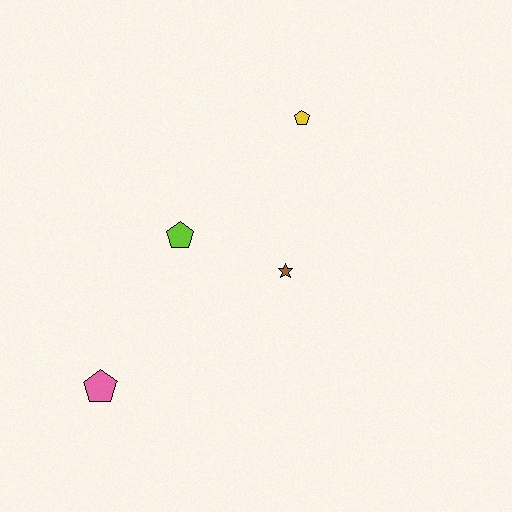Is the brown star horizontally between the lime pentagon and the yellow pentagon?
Yes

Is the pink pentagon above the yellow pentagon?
No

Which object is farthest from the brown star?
The pink pentagon is farthest from the brown star.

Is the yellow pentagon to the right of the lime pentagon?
Yes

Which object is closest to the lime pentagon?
The brown star is closest to the lime pentagon.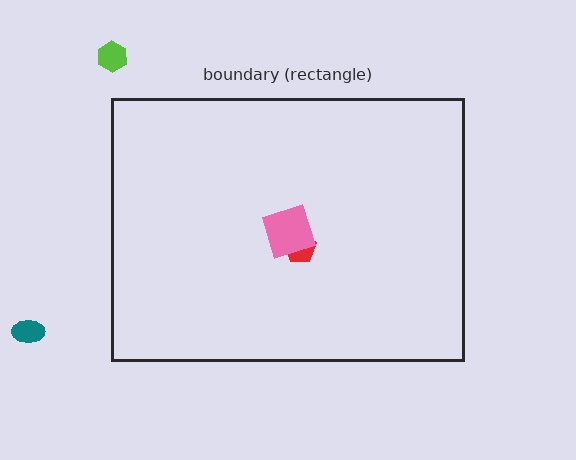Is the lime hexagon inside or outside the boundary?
Outside.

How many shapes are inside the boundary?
2 inside, 2 outside.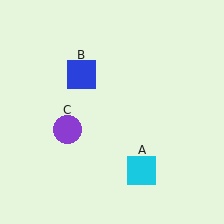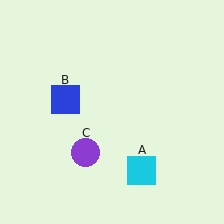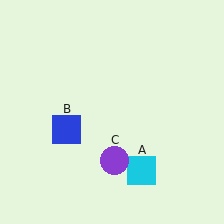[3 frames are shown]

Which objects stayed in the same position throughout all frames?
Cyan square (object A) remained stationary.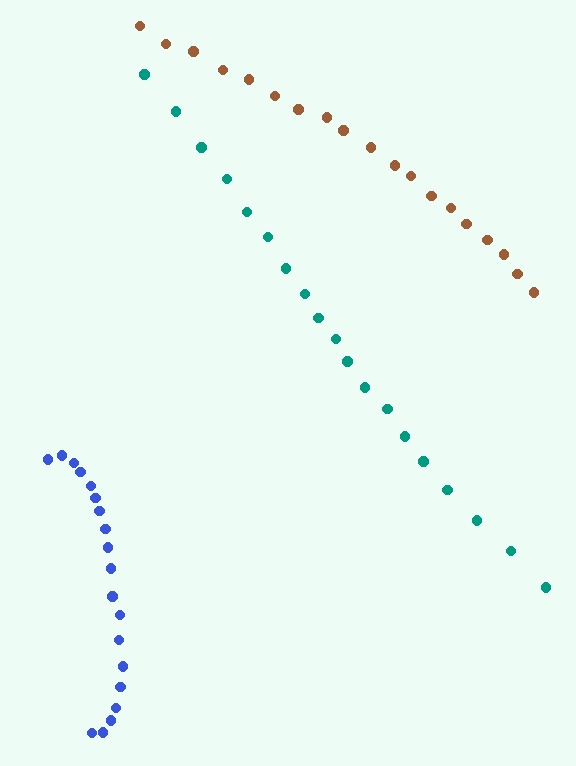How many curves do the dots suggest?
There are 3 distinct paths.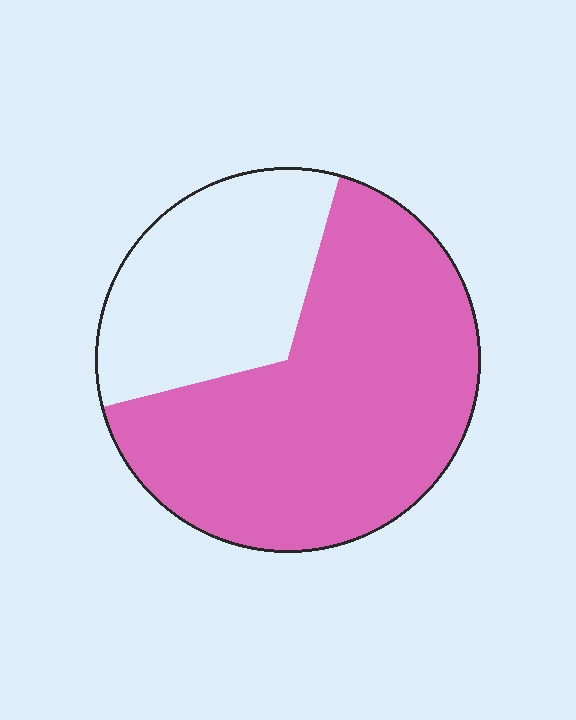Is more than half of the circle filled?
Yes.